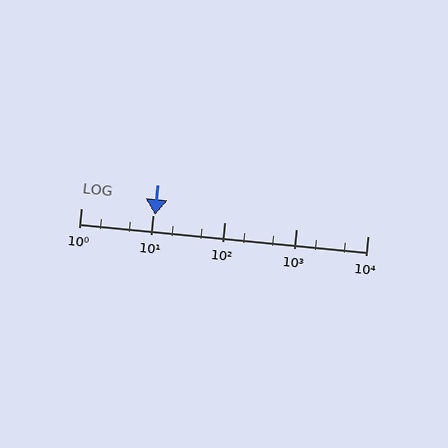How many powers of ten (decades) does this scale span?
The scale spans 4 decades, from 1 to 10000.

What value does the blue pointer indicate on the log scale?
The pointer indicates approximately 11.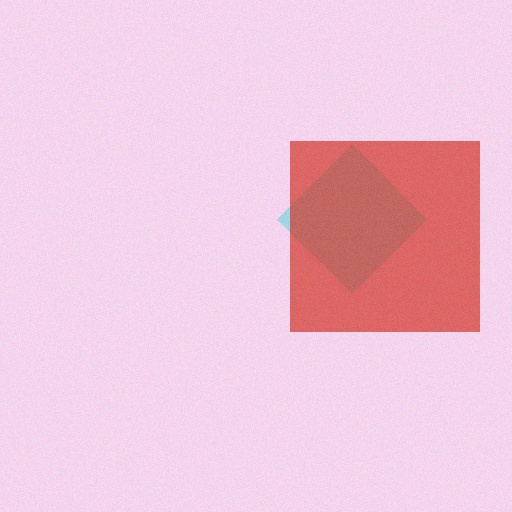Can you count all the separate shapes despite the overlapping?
Yes, there are 2 separate shapes.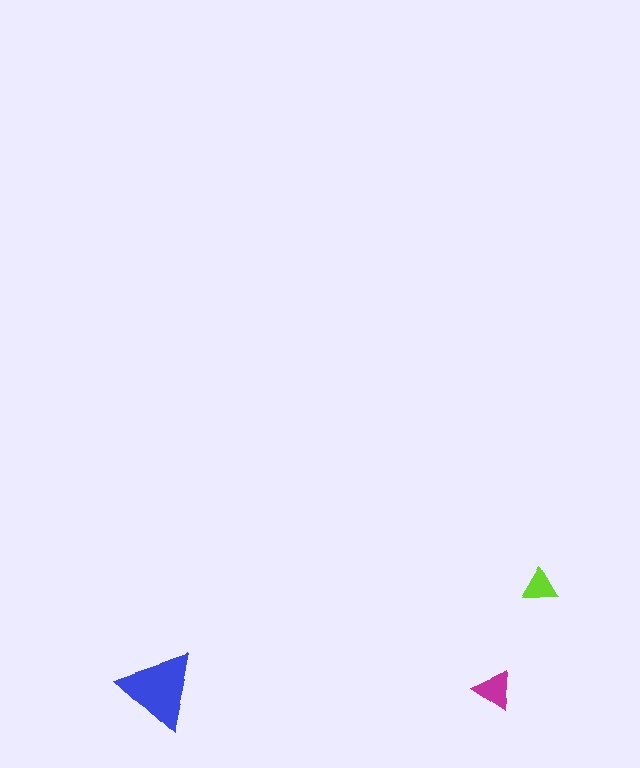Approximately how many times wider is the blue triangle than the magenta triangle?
About 2 times wider.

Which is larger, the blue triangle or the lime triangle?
The blue one.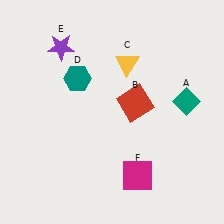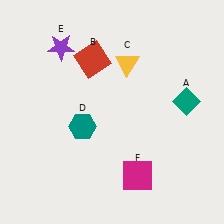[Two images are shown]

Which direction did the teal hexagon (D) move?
The teal hexagon (D) moved down.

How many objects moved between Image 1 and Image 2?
2 objects moved between the two images.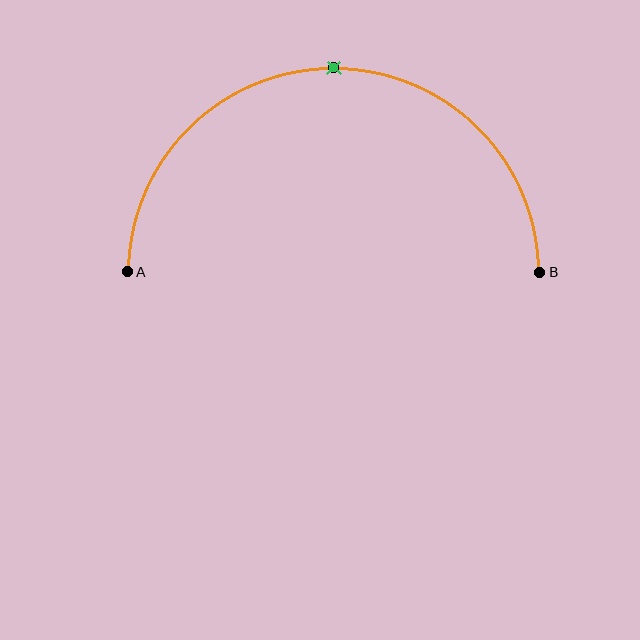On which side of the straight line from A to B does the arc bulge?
The arc bulges above the straight line connecting A and B.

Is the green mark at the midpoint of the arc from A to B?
Yes. The green mark lies on the arc at equal arc-length from both A and B — it is the arc midpoint.